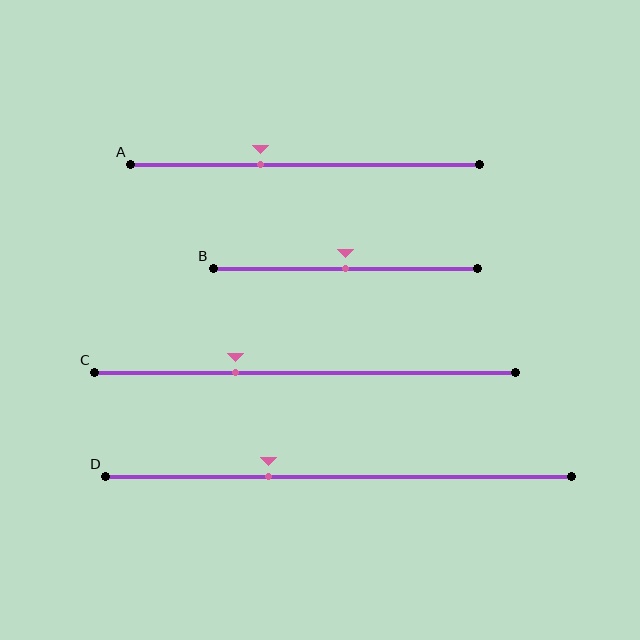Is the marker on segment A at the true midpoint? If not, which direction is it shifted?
No, the marker on segment A is shifted to the left by about 13% of the segment length.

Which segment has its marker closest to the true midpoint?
Segment B has its marker closest to the true midpoint.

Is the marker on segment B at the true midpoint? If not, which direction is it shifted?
Yes, the marker on segment B is at the true midpoint.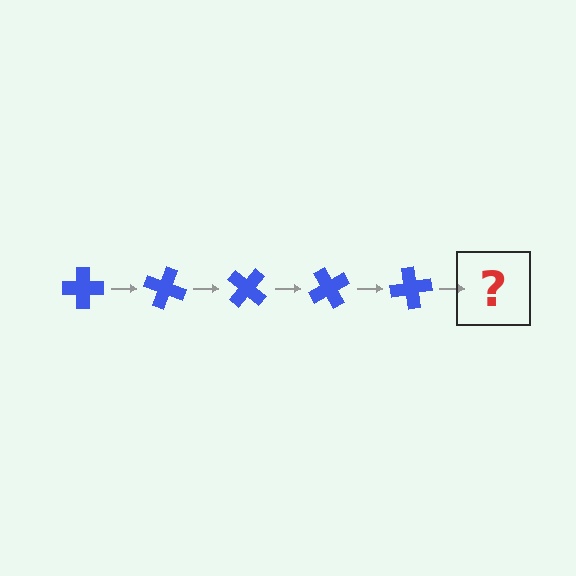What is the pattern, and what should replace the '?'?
The pattern is that the cross rotates 20 degrees each step. The '?' should be a blue cross rotated 100 degrees.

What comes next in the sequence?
The next element should be a blue cross rotated 100 degrees.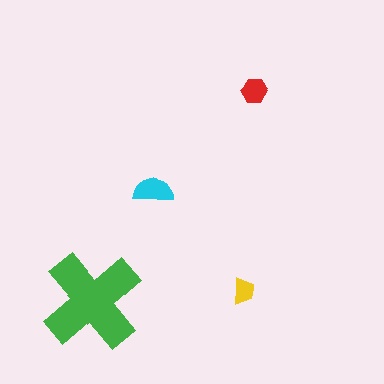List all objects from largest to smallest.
The green cross, the cyan semicircle, the red hexagon, the yellow trapezoid.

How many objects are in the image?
There are 4 objects in the image.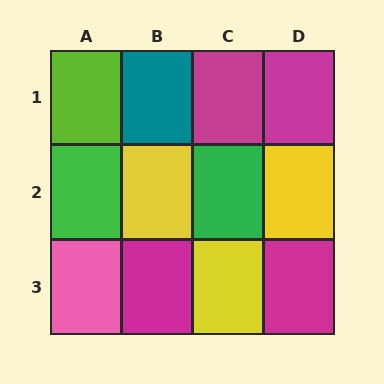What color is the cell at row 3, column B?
Magenta.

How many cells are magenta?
4 cells are magenta.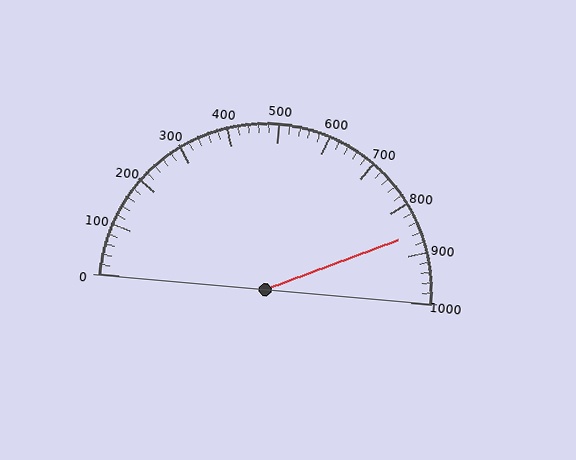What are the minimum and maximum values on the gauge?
The gauge ranges from 0 to 1000.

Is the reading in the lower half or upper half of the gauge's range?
The reading is in the upper half of the range (0 to 1000).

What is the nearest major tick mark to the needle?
The nearest major tick mark is 900.